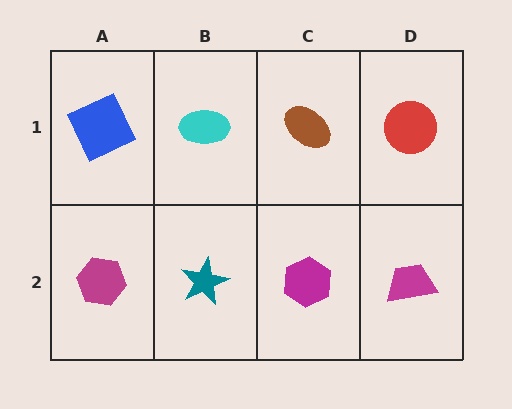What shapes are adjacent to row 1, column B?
A teal star (row 2, column B), a blue square (row 1, column A), a brown ellipse (row 1, column C).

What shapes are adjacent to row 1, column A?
A magenta hexagon (row 2, column A), a cyan ellipse (row 1, column B).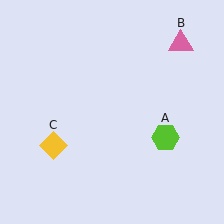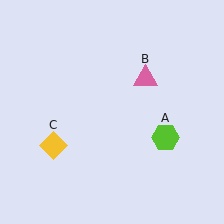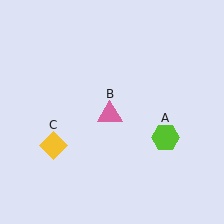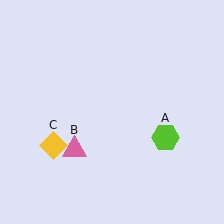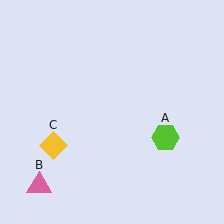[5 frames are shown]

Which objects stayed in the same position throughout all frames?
Lime hexagon (object A) and yellow diamond (object C) remained stationary.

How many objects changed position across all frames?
1 object changed position: pink triangle (object B).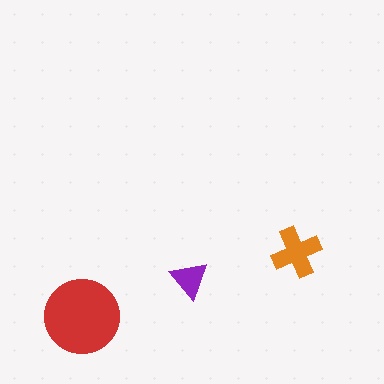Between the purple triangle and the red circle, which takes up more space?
The red circle.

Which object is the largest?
The red circle.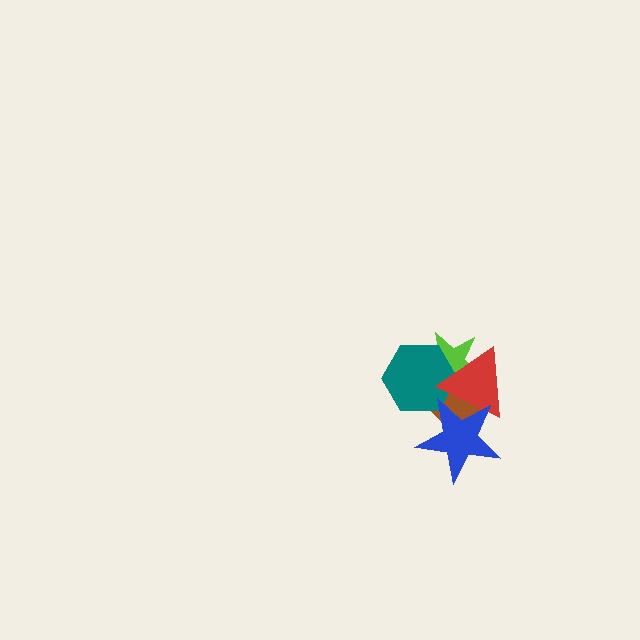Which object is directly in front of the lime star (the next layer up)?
The brown triangle is directly in front of the lime star.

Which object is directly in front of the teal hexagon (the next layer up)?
The red triangle is directly in front of the teal hexagon.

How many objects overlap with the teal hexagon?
4 objects overlap with the teal hexagon.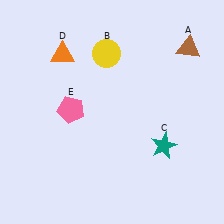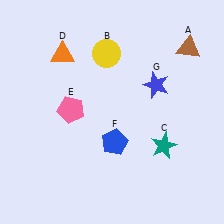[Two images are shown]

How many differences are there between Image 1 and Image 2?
There are 2 differences between the two images.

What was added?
A blue pentagon (F), a blue star (G) were added in Image 2.